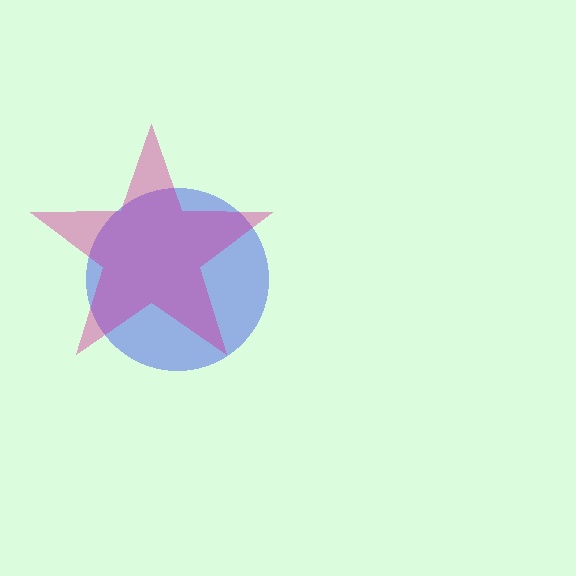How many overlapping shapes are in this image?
There are 2 overlapping shapes in the image.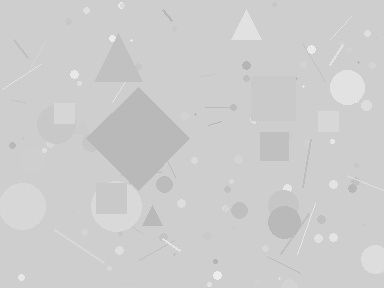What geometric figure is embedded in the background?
A diamond is embedded in the background.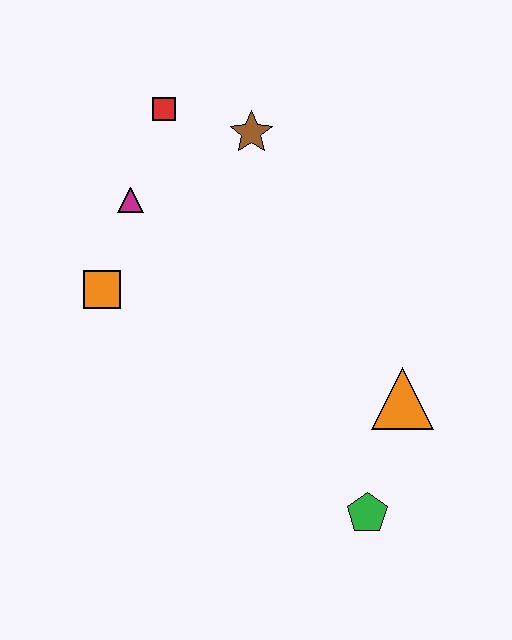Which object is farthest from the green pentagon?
The red square is farthest from the green pentagon.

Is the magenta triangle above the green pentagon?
Yes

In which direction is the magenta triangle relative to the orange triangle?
The magenta triangle is to the left of the orange triangle.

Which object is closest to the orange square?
The magenta triangle is closest to the orange square.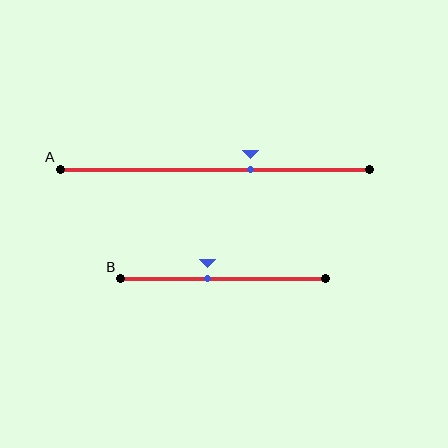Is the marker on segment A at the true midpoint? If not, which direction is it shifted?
No, the marker on segment A is shifted to the right by about 12% of the segment length.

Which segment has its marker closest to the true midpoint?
Segment B has its marker closest to the true midpoint.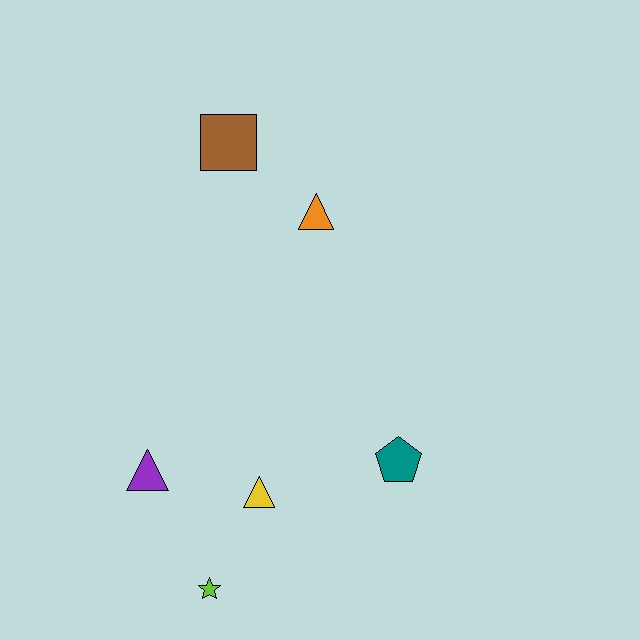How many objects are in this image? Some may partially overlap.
There are 6 objects.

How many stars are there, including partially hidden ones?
There is 1 star.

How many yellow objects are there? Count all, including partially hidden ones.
There is 1 yellow object.